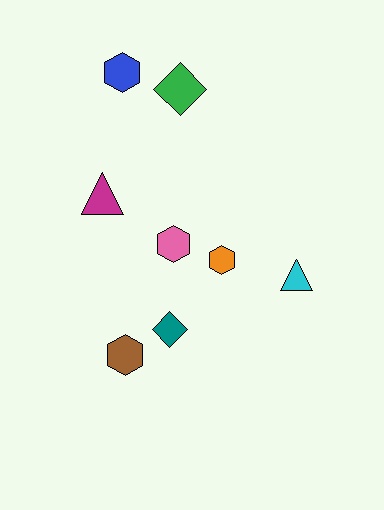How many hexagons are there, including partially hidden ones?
There are 4 hexagons.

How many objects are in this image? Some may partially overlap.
There are 8 objects.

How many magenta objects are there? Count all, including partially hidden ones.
There is 1 magenta object.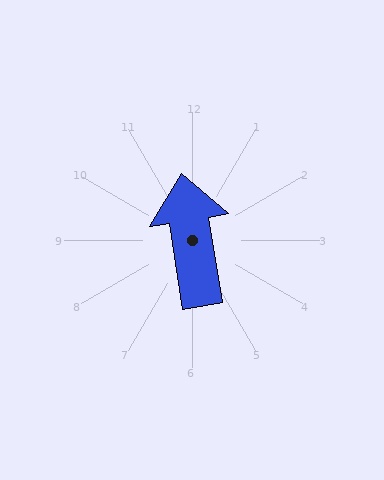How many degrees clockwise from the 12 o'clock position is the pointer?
Approximately 351 degrees.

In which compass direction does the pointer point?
North.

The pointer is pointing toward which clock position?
Roughly 12 o'clock.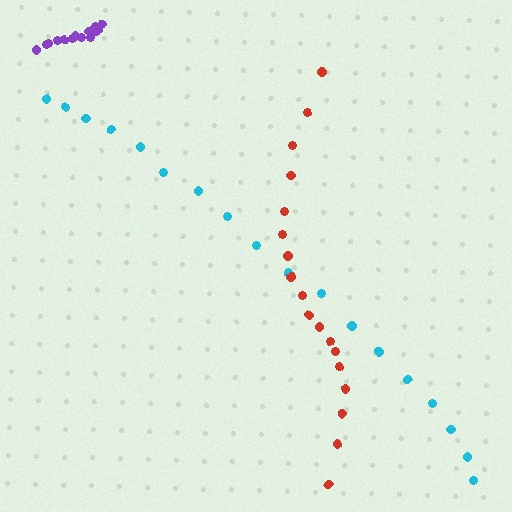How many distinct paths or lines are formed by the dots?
There are 3 distinct paths.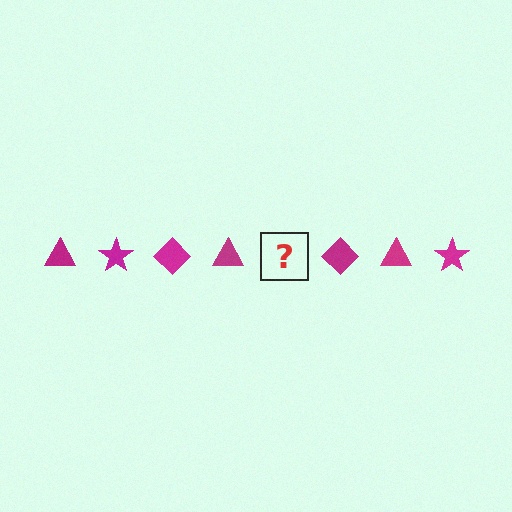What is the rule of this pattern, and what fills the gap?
The rule is that the pattern cycles through triangle, star, diamond shapes in magenta. The gap should be filled with a magenta star.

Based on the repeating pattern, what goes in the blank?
The blank should be a magenta star.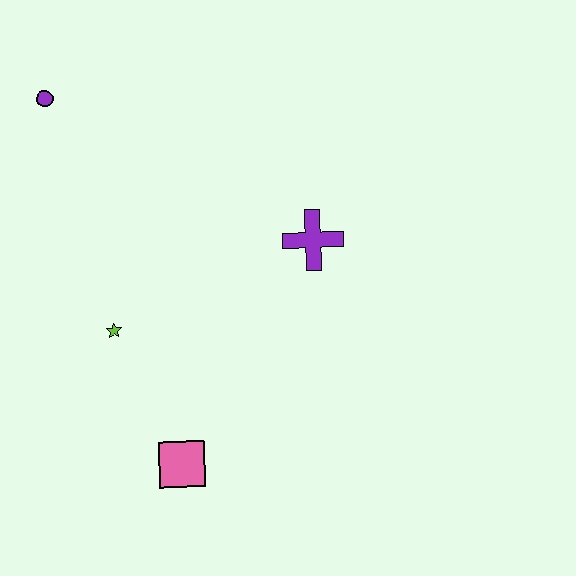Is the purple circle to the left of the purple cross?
Yes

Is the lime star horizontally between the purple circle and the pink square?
Yes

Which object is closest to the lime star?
The pink square is closest to the lime star.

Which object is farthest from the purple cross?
The purple circle is farthest from the purple cross.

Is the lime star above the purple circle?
No